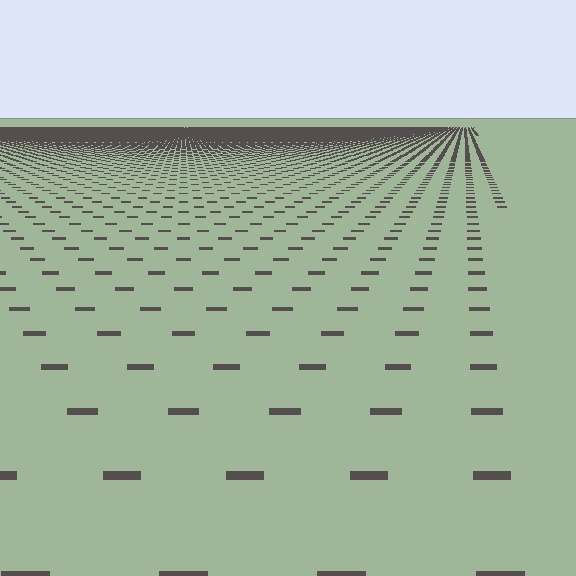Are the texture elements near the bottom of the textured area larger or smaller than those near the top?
Larger. Near the bottom, elements are closer to the viewer and appear at a bigger on-screen size.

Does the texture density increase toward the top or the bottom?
Density increases toward the top.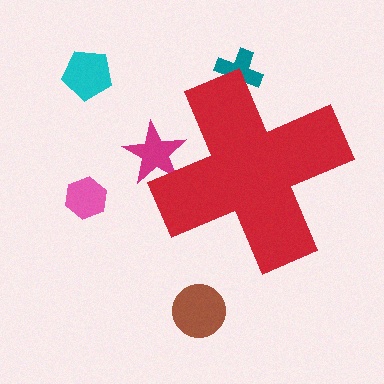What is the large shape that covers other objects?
A red cross.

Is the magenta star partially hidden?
Yes, the magenta star is partially hidden behind the red cross.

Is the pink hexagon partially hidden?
No, the pink hexagon is fully visible.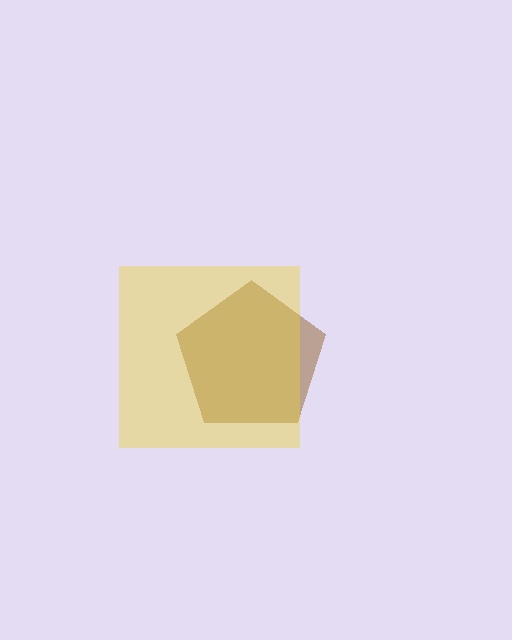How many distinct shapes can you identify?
There are 2 distinct shapes: a brown pentagon, a yellow square.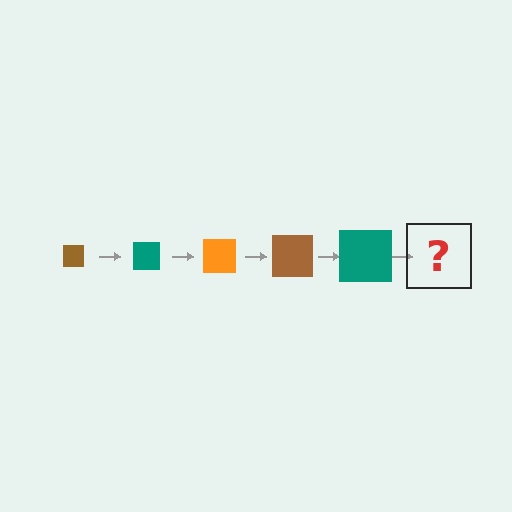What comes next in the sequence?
The next element should be an orange square, larger than the previous one.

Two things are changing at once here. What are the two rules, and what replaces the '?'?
The two rules are that the square grows larger each step and the color cycles through brown, teal, and orange. The '?' should be an orange square, larger than the previous one.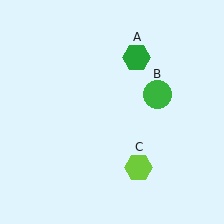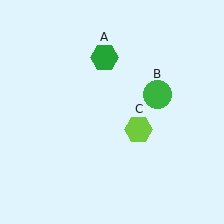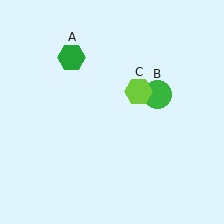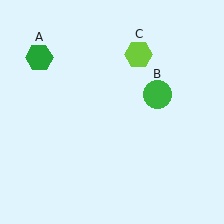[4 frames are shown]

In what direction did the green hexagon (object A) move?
The green hexagon (object A) moved left.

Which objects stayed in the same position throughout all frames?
Green circle (object B) remained stationary.